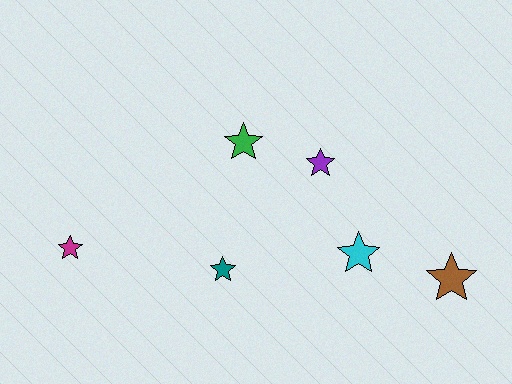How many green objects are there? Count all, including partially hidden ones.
There is 1 green object.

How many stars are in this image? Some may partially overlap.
There are 6 stars.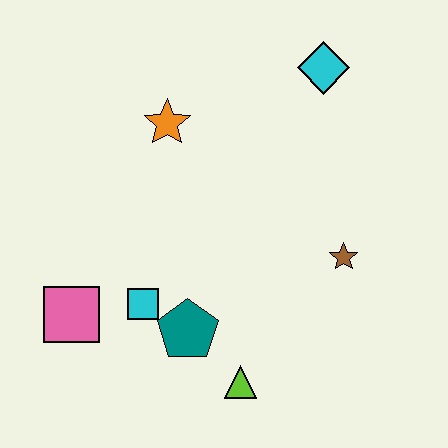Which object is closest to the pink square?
The cyan square is closest to the pink square.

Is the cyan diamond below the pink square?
No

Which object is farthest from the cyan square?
The cyan diamond is farthest from the cyan square.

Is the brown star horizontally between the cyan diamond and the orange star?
No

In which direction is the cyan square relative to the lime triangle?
The cyan square is to the left of the lime triangle.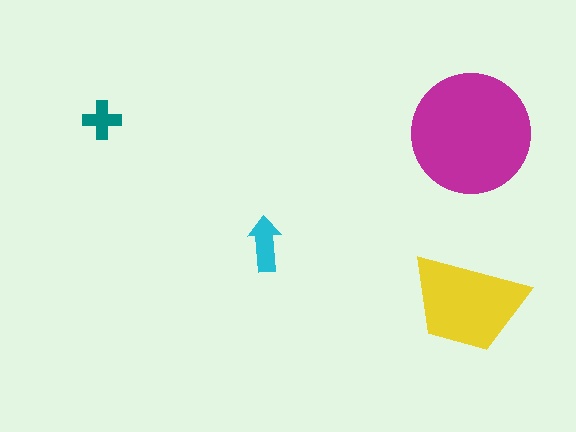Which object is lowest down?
The yellow trapezoid is bottommost.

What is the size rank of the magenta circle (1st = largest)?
1st.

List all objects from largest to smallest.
The magenta circle, the yellow trapezoid, the cyan arrow, the teal cross.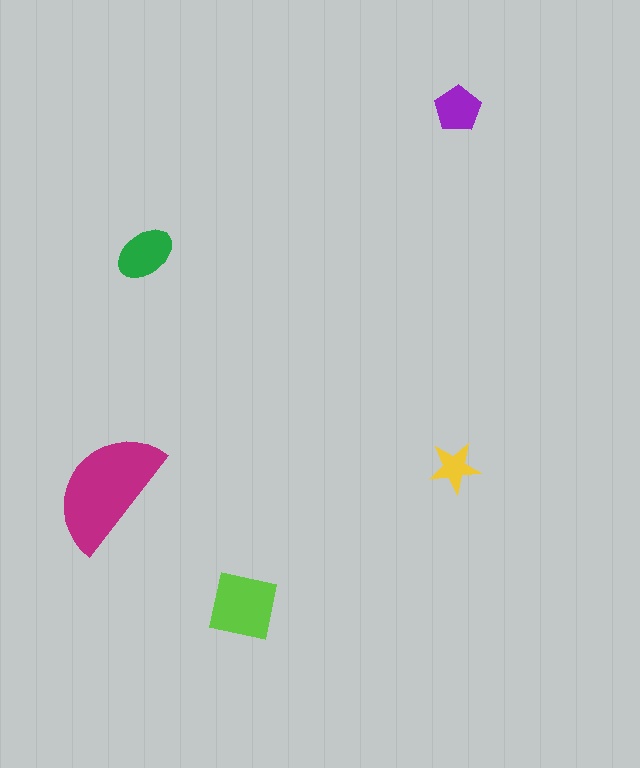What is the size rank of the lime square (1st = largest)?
2nd.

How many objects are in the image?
There are 5 objects in the image.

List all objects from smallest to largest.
The yellow star, the purple pentagon, the green ellipse, the lime square, the magenta semicircle.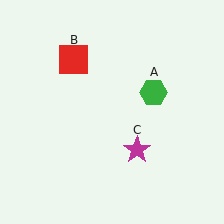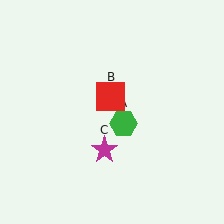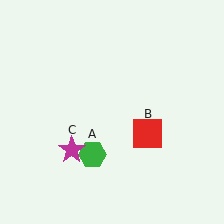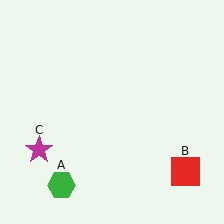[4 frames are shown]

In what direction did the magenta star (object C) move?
The magenta star (object C) moved left.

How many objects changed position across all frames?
3 objects changed position: green hexagon (object A), red square (object B), magenta star (object C).